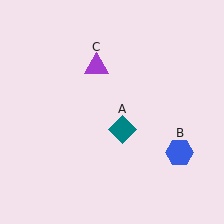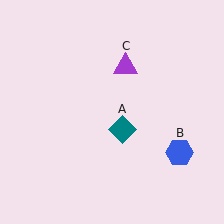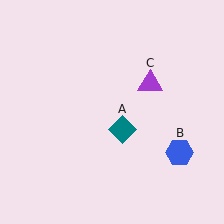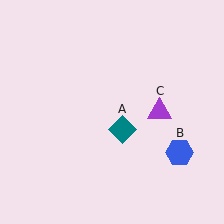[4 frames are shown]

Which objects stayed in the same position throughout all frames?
Teal diamond (object A) and blue hexagon (object B) remained stationary.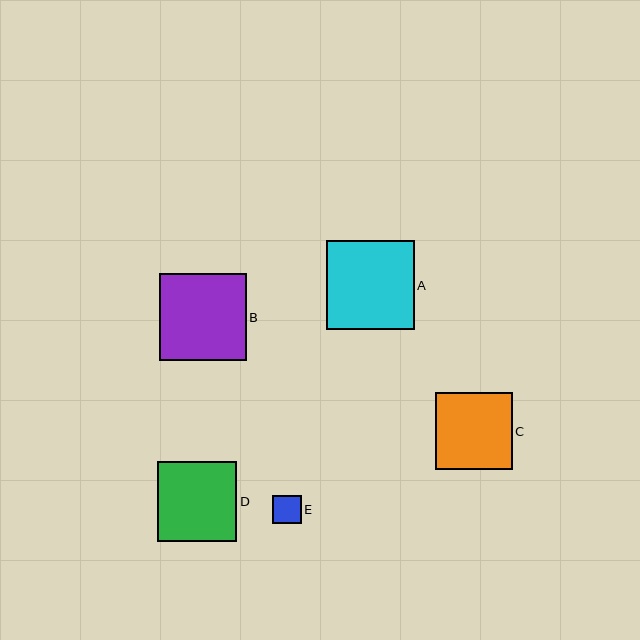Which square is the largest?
Square A is the largest with a size of approximately 88 pixels.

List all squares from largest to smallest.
From largest to smallest: A, B, D, C, E.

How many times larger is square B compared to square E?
Square B is approximately 3.0 times the size of square E.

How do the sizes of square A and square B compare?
Square A and square B are approximately the same size.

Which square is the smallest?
Square E is the smallest with a size of approximately 29 pixels.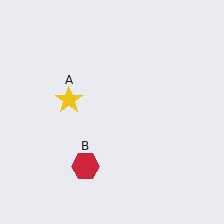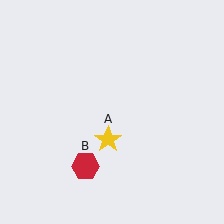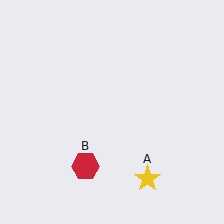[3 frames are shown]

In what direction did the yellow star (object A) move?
The yellow star (object A) moved down and to the right.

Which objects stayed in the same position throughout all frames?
Red hexagon (object B) remained stationary.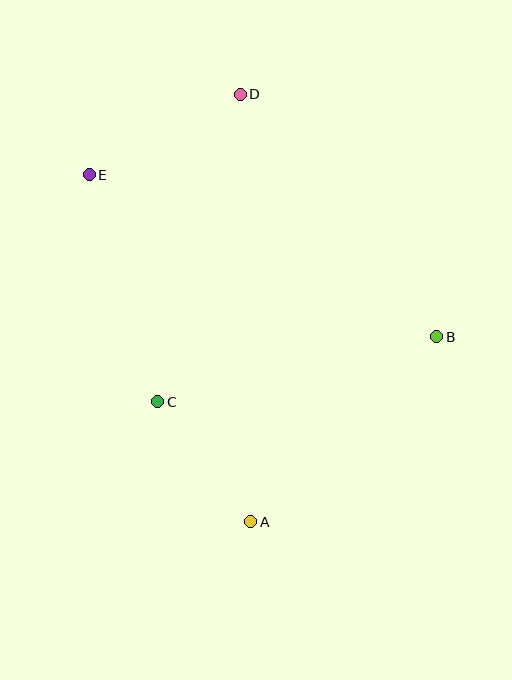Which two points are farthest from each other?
Points A and D are farthest from each other.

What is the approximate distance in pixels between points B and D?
The distance between B and D is approximately 312 pixels.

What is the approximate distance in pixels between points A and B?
The distance between A and B is approximately 262 pixels.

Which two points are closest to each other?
Points A and C are closest to each other.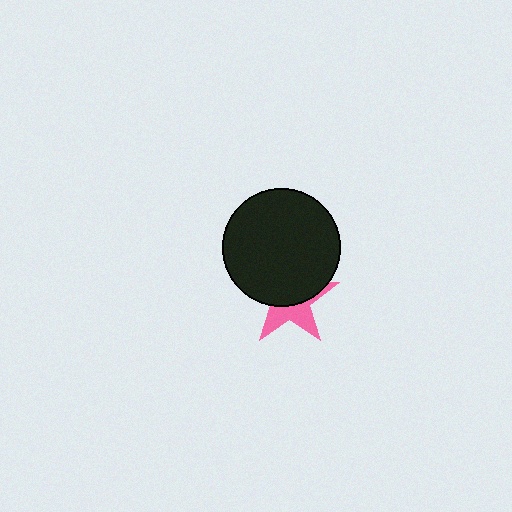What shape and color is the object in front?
The object in front is a black circle.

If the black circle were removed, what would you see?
You would see the complete pink star.